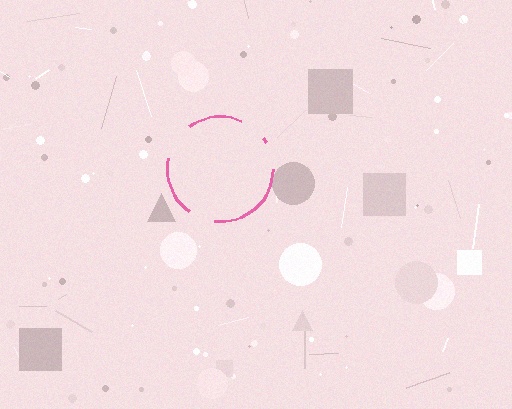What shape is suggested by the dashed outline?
The dashed outline suggests a circle.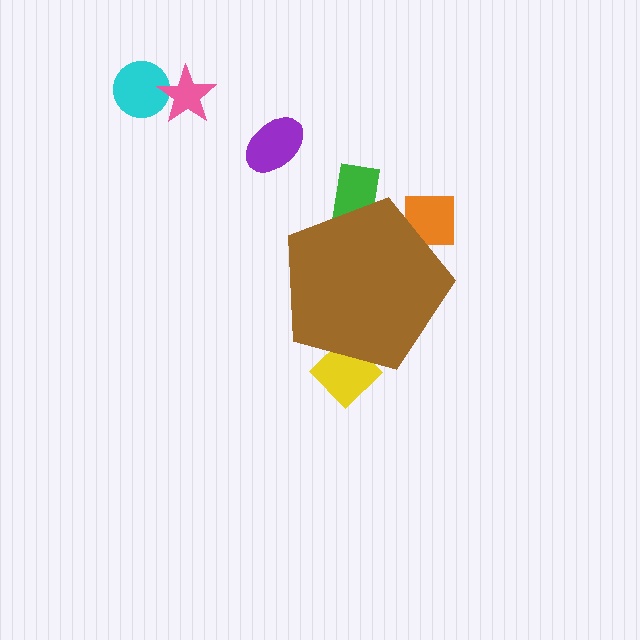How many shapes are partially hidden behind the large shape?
3 shapes are partially hidden.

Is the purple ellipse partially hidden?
No, the purple ellipse is fully visible.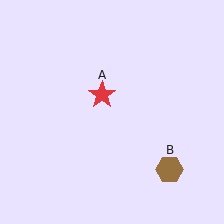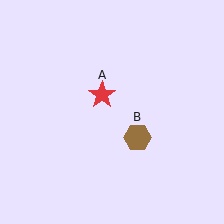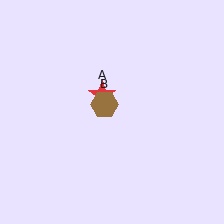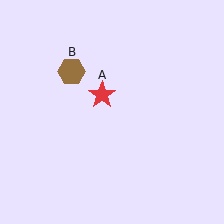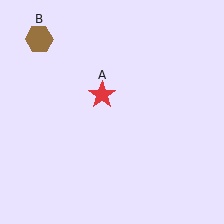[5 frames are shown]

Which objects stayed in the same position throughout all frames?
Red star (object A) remained stationary.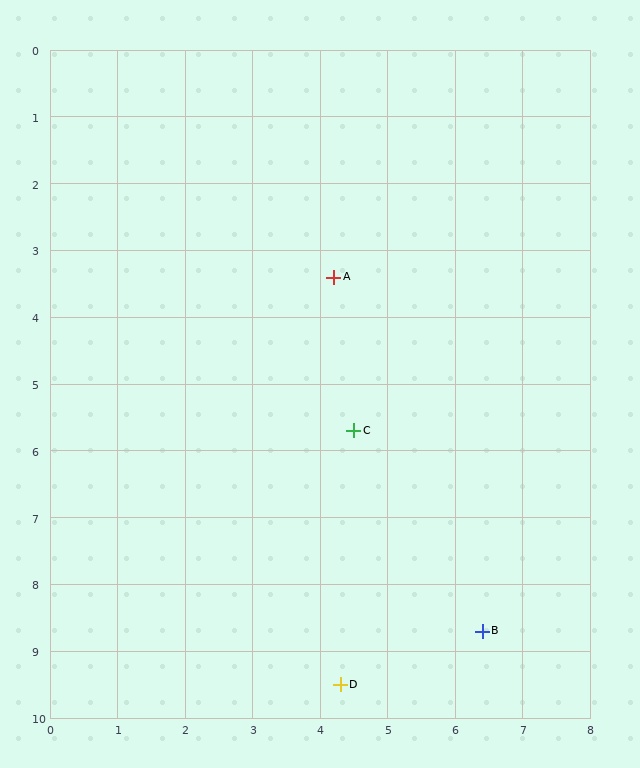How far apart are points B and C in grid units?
Points B and C are about 3.6 grid units apart.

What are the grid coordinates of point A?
Point A is at approximately (4.2, 3.4).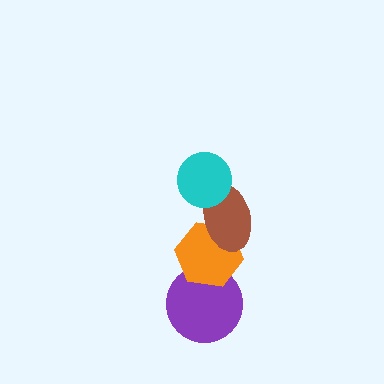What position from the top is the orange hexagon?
The orange hexagon is 3rd from the top.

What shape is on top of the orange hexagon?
The brown ellipse is on top of the orange hexagon.